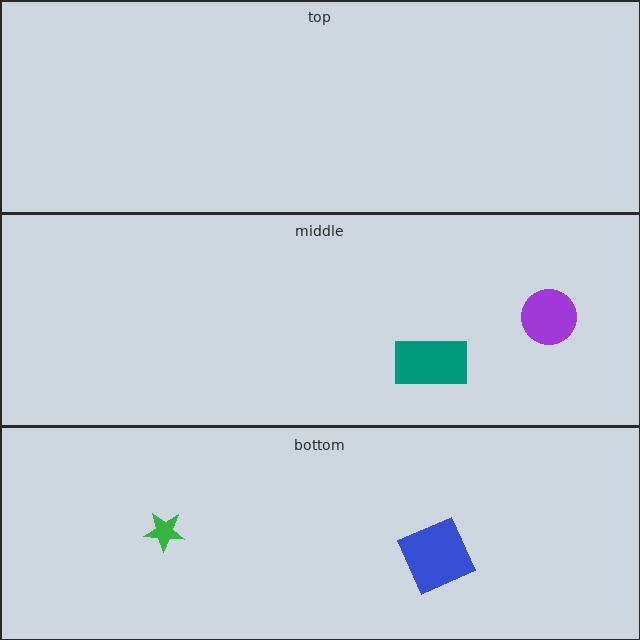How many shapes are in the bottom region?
2.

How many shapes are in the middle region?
2.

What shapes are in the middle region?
The purple circle, the teal rectangle.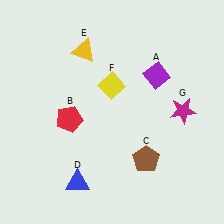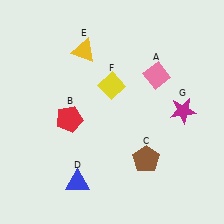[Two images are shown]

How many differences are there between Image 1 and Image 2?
There is 1 difference between the two images.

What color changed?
The diamond (A) changed from purple in Image 1 to pink in Image 2.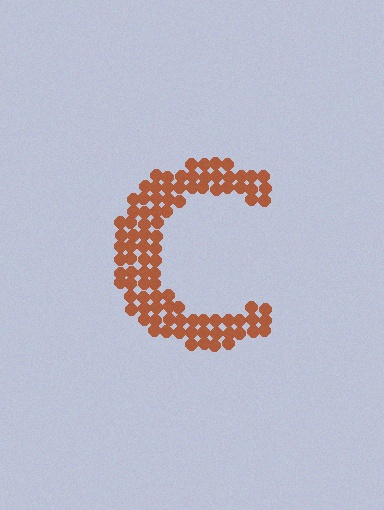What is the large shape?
The large shape is the letter C.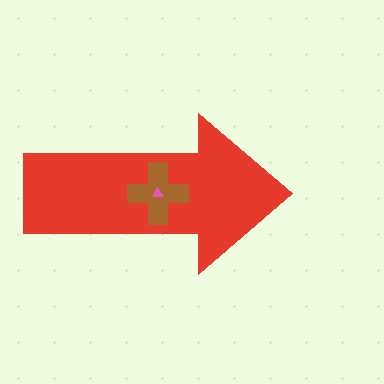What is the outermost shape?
The red arrow.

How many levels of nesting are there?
3.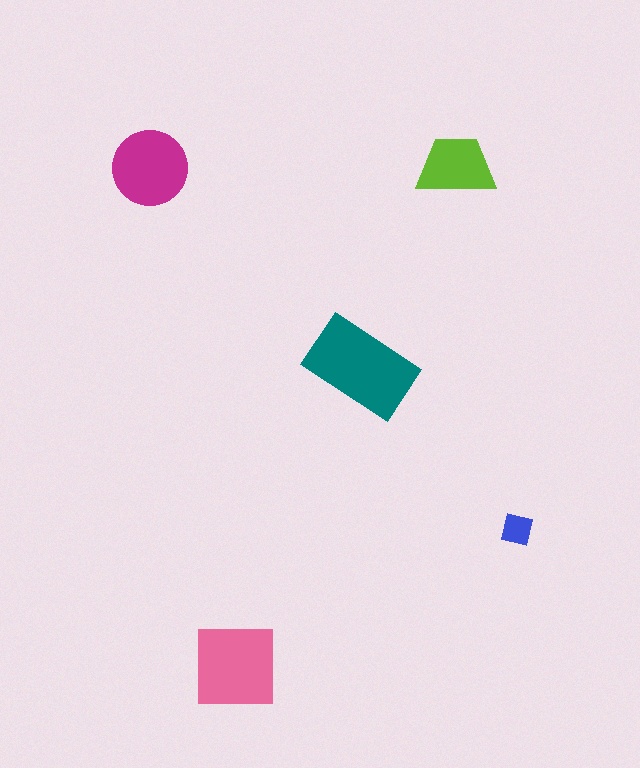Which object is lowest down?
The pink square is bottommost.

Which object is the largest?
The teal rectangle.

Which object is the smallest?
The blue square.